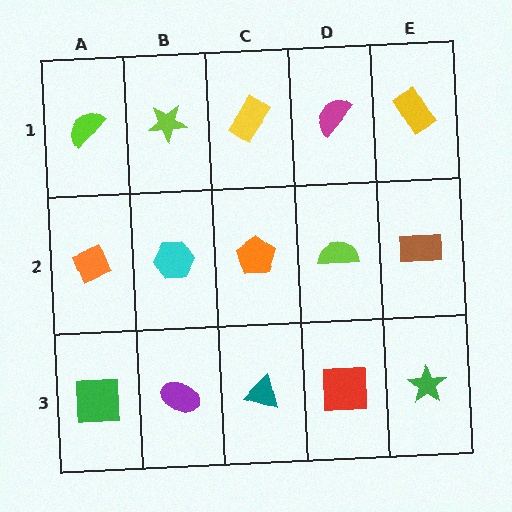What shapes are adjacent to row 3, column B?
A cyan hexagon (row 2, column B), a green square (row 3, column A), a teal triangle (row 3, column C).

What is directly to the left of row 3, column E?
A red square.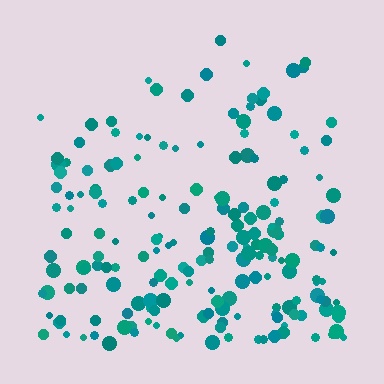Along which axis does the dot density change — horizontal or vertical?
Vertical.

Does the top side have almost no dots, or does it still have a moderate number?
Still a moderate number, just noticeably fewer than the bottom.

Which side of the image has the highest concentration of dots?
The bottom.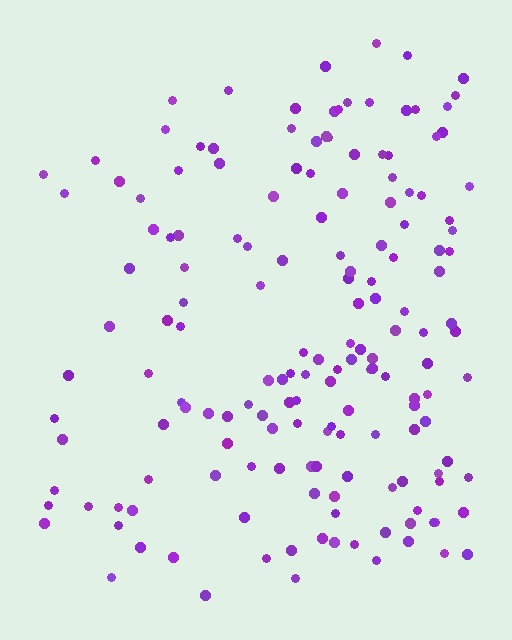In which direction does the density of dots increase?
From left to right, with the right side densest.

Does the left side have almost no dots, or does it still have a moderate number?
Still a moderate number, just noticeably fewer than the right.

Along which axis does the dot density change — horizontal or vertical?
Horizontal.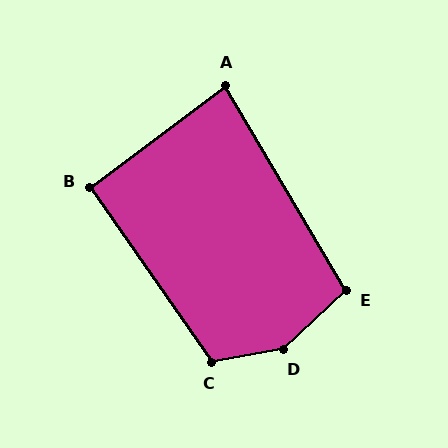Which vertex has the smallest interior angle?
A, at approximately 83 degrees.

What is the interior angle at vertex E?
Approximately 103 degrees (obtuse).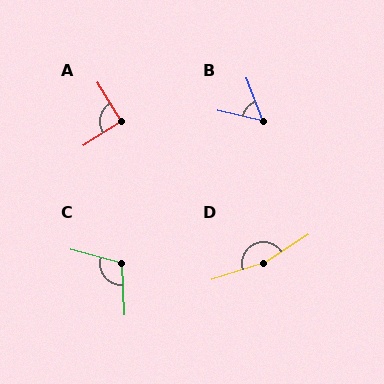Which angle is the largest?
D, at approximately 165 degrees.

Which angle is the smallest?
B, at approximately 55 degrees.